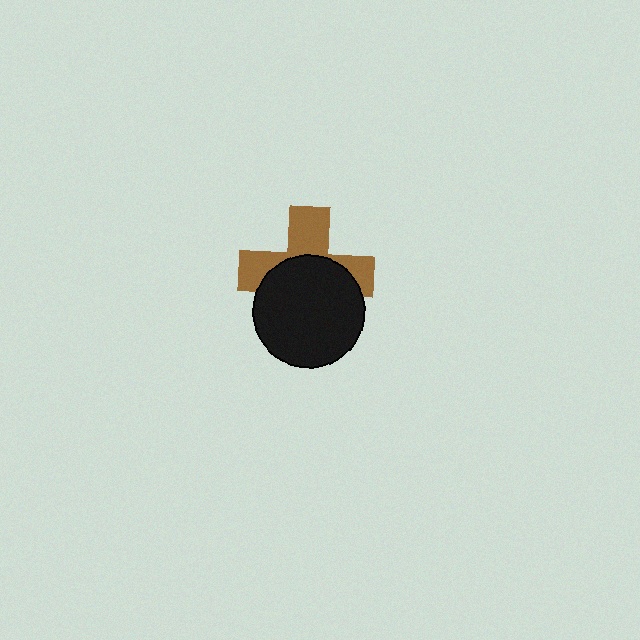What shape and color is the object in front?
The object in front is a black circle.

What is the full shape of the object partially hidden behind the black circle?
The partially hidden object is a brown cross.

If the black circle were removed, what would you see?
You would see the complete brown cross.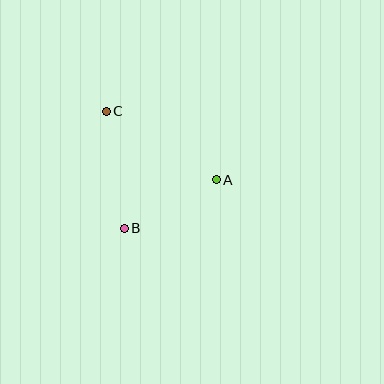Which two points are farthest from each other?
Points A and C are farthest from each other.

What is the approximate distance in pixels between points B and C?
The distance between B and C is approximately 118 pixels.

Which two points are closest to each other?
Points A and B are closest to each other.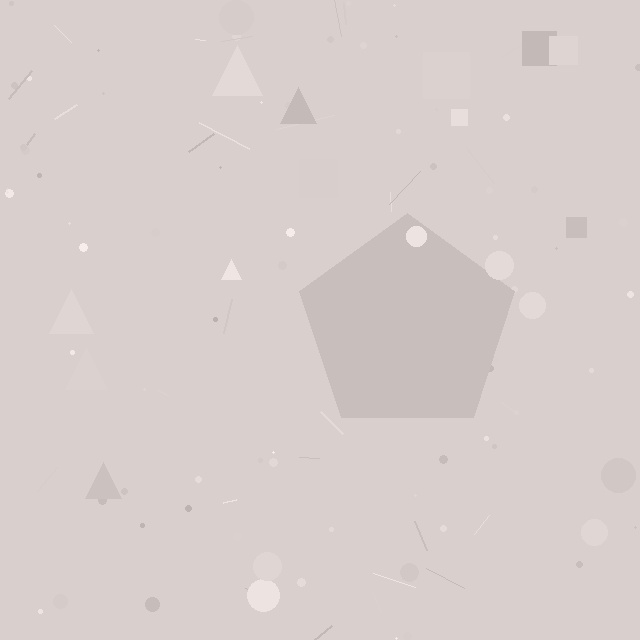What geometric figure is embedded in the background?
A pentagon is embedded in the background.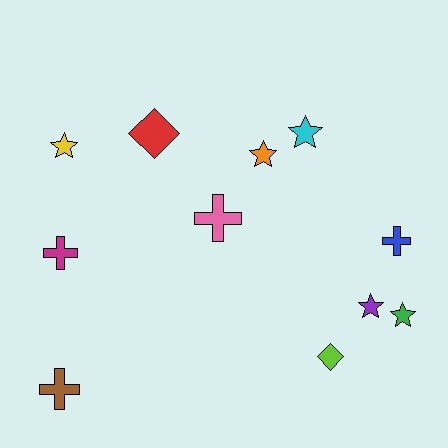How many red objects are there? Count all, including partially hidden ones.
There is 1 red object.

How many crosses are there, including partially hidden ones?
There are 4 crosses.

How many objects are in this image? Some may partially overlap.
There are 11 objects.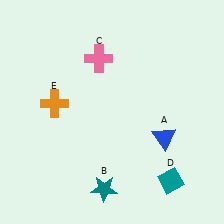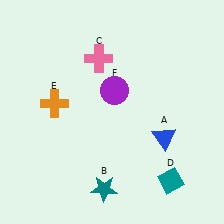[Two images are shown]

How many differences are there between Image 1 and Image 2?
There is 1 difference between the two images.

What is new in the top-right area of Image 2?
A purple circle (F) was added in the top-right area of Image 2.